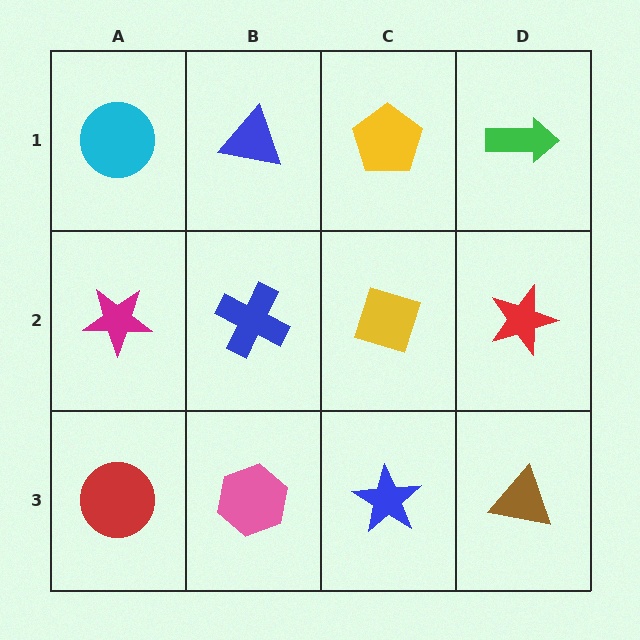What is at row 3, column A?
A red circle.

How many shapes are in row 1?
4 shapes.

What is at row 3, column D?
A brown triangle.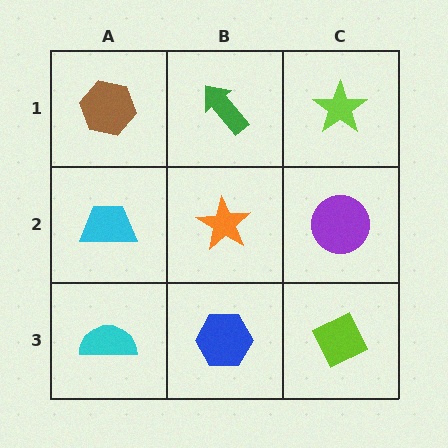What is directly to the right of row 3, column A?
A blue hexagon.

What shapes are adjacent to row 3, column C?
A purple circle (row 2, column C), a blue hexagon (row 3, column B).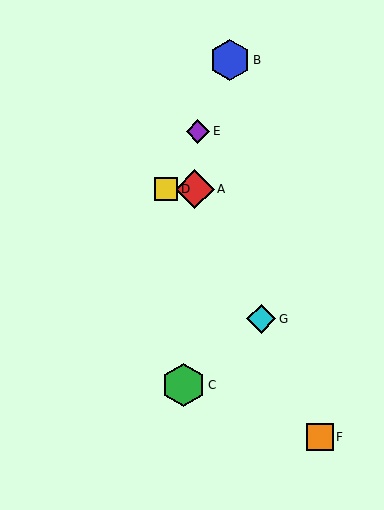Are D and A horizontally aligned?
Yes, both are at y≈189.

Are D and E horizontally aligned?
No, D is at y≈189 and E is at y≈131.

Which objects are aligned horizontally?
Objects A, D are aligned horizontally.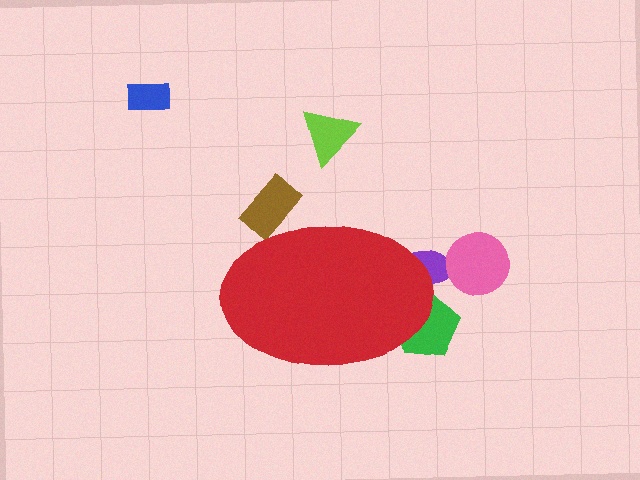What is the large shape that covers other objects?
A red ellipse.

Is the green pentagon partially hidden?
Yes, the green pentagon is partially hidden behind the red ellipse.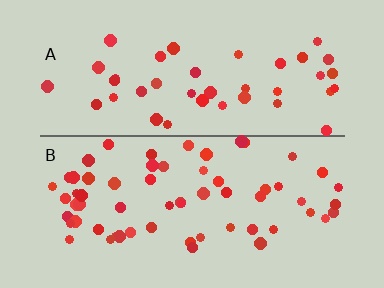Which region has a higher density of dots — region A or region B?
B (the bottom).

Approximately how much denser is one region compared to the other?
Approximately 1.5× — region B over region A.